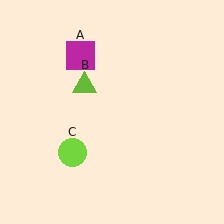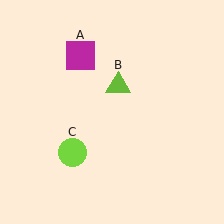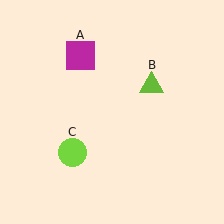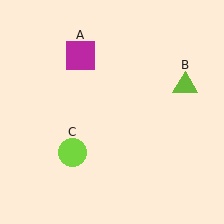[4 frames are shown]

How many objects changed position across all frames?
1 object changed position: lime triangle (object B).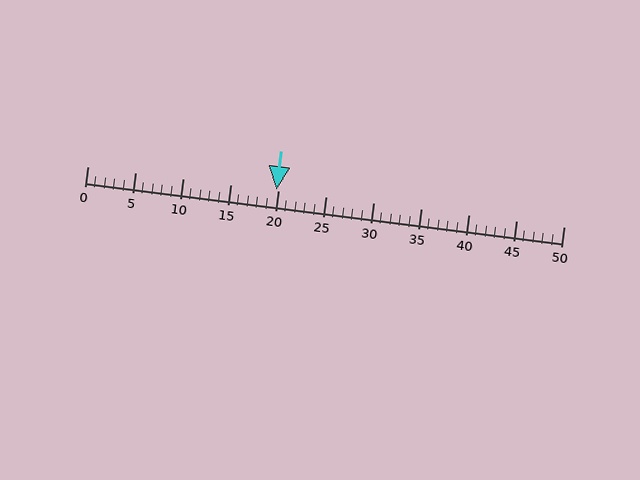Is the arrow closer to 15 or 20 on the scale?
The arrow is closer to 20.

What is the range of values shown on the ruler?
The ruler shows values from 0 to 50.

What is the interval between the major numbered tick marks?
The major tick marks are spaced 5 units apart.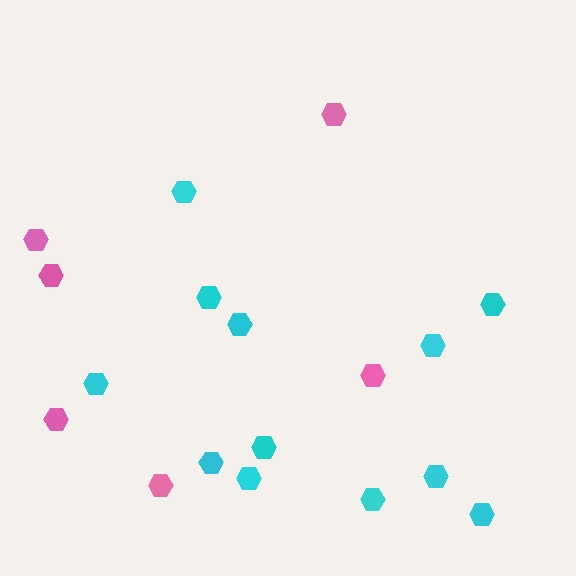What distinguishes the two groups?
There are 2 groups: one group of cyan hexagons (12) and one group of pink hexagons (6).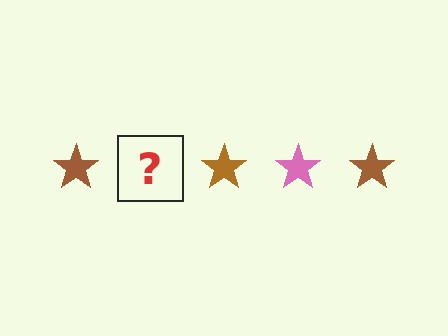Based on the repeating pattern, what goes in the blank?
The blank should be a pink star.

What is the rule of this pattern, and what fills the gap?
The rule is that the pattern cycles through brown, pink stars. The gap should be filled with a pink star.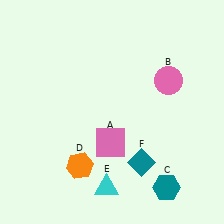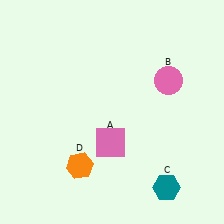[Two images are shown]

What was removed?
The cyan triangle (E), the teal diamond (F) were removed in Image 2.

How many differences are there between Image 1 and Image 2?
There are 2 differences between the two images.